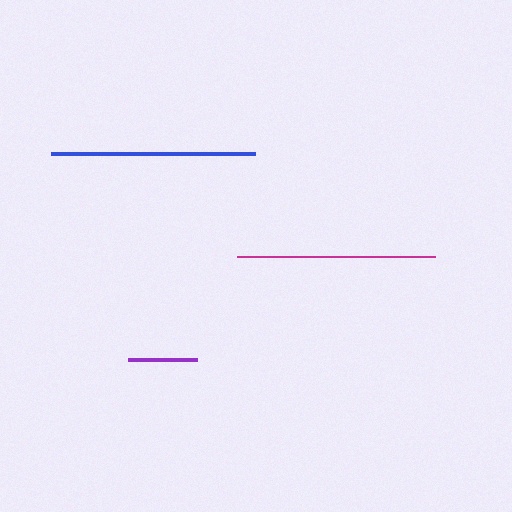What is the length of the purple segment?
The purple segment is approximately 69 pixels long.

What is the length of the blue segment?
The blue segment is approximately 204 pixels long.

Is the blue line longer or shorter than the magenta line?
The blue line is longer than the magenta line.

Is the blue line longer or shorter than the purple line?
The blue line is longer than the purple line.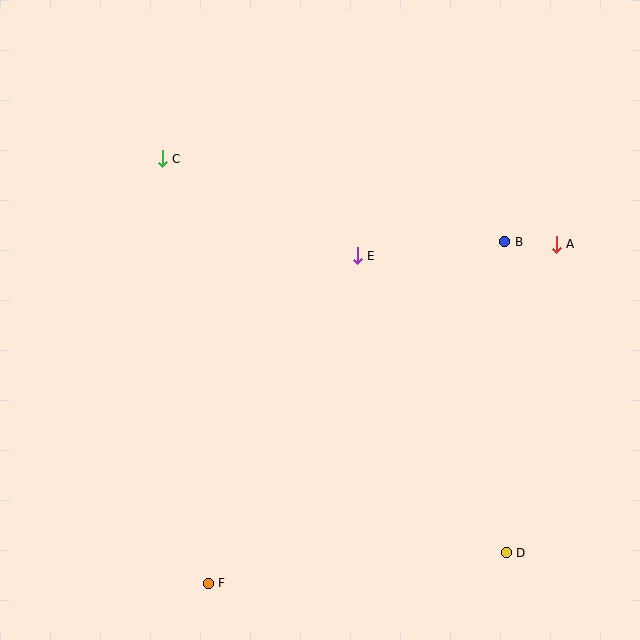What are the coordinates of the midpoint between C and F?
The midpoint between C and F is at (185, 371).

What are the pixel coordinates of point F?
Point F is at (208, 583).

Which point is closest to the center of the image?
Point E at (357, 256) is closest to the center.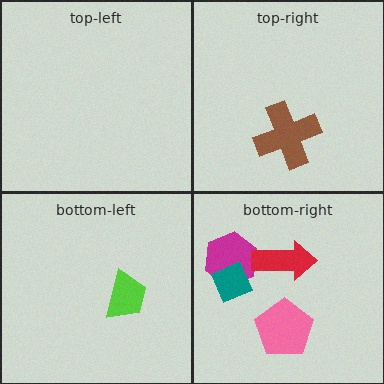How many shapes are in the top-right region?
1.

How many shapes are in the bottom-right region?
4.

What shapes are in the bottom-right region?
The pink pentagon, the magenta hexagon, the teal diamond, the red arrow.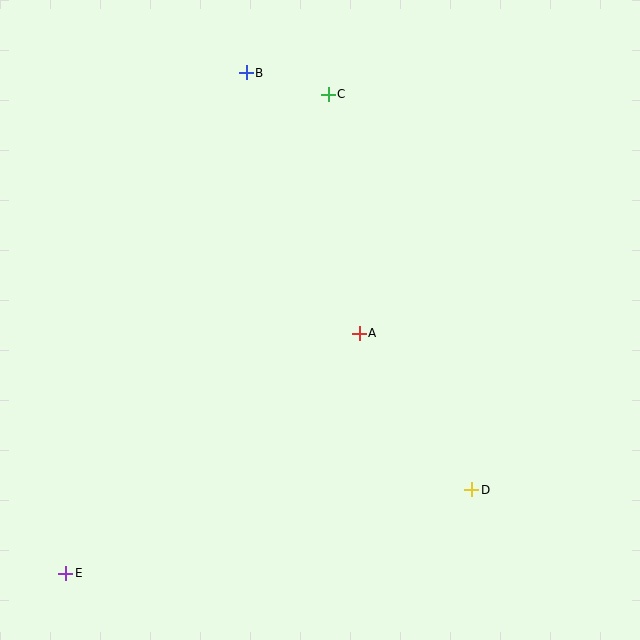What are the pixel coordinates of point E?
Point E is at (66, 573).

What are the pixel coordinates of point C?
Point C is at (328, 94).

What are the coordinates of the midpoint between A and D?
The midpoint between A and D is at (415, 411).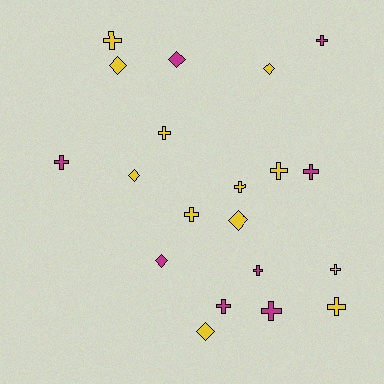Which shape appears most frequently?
Cross, with 13 objects.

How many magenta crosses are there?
There are 6 magenta crosses.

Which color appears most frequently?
Yellow, with 12 objects.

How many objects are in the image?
There are 20 objects.